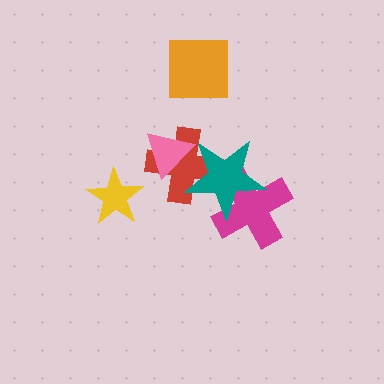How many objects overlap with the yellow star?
0 objects overlap with the yellow star.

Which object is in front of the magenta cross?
The teal star is in front of the magenta cross.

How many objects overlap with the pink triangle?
2 objects overlap with the pink triangle.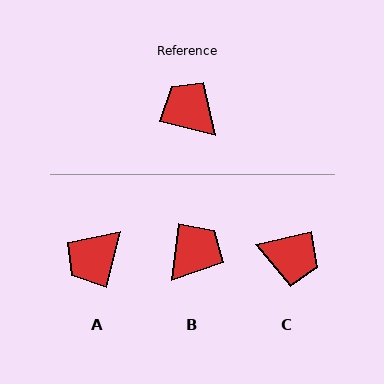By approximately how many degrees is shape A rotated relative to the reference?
Approximately 90 degrees counter-clockwise.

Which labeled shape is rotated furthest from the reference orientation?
C, about 153 degrees away.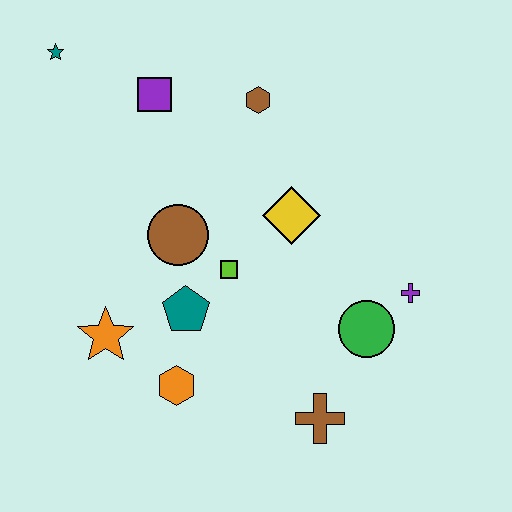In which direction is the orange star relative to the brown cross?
The orange star is to the left of the brown cross.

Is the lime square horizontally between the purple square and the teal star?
No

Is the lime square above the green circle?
Yes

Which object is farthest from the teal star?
The brown cross is farthest from the teal star.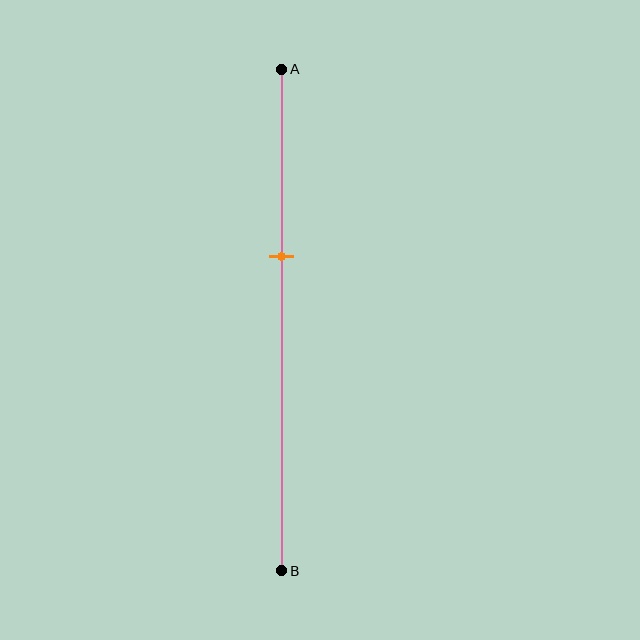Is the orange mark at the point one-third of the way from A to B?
No, the mark is at about 35% from A, not at the 33% one-third point.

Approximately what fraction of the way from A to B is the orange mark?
The orange mark is approximately 35% of the way from A to B.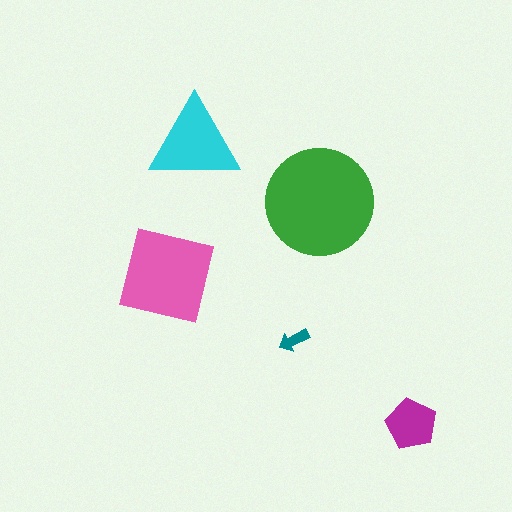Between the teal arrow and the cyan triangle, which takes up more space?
The cyan triangle.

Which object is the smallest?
The teal arrow.